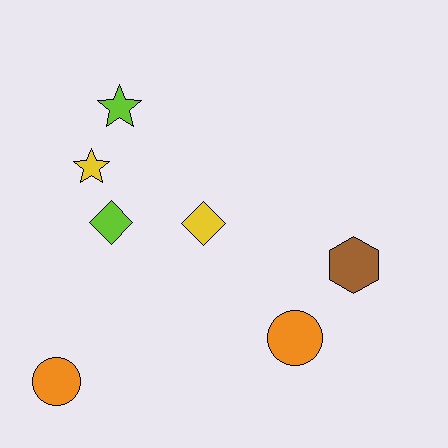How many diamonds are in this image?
There are 2 diamonds.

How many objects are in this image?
There are 7 objects.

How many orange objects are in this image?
There are 2 orange objects.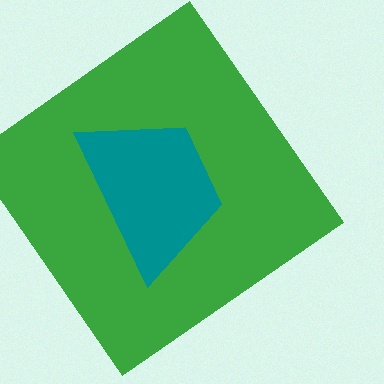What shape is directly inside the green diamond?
The teal trapezoid.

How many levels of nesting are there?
2.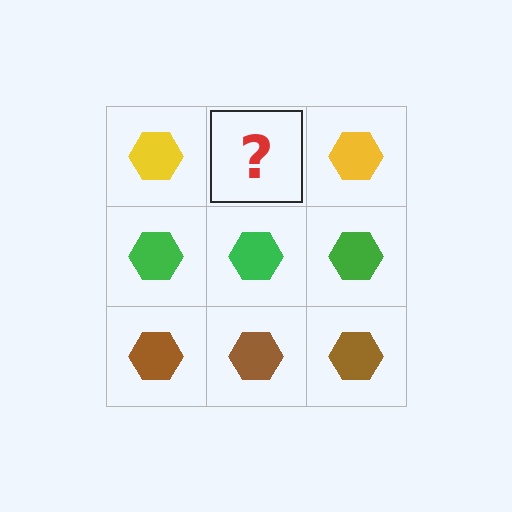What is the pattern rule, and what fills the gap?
The rule is that each row has a consistent color. The gap should be filled with a yellow hexagon.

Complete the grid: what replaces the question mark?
The question mark should be replaced with a yellow hexagon.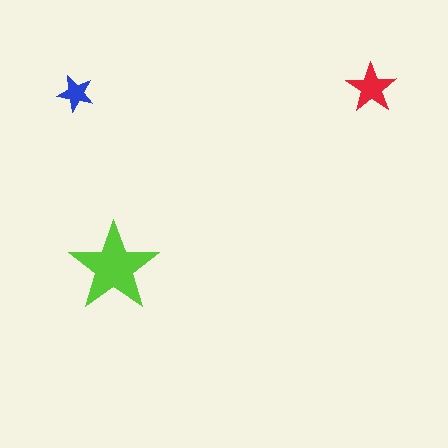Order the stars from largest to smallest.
the lime one, the red one, the blue one.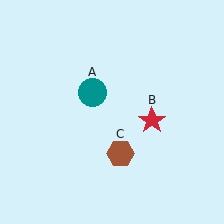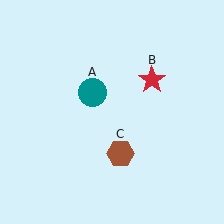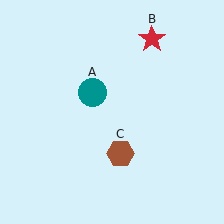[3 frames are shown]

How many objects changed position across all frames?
1 object changed position: red star (object B).